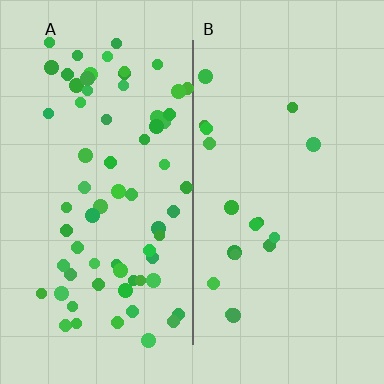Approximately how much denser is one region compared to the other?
Approximately 3.8× — region A over region B.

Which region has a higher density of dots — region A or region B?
A (the left).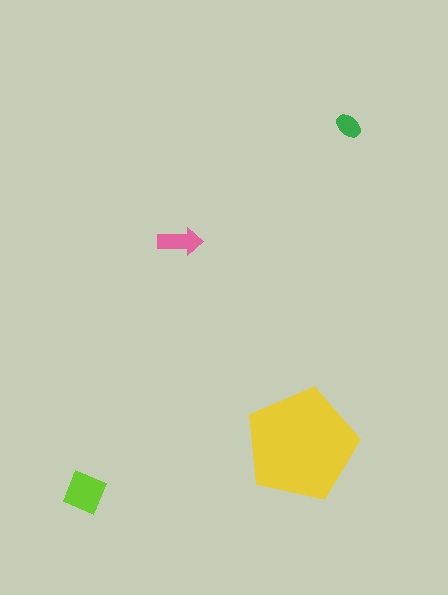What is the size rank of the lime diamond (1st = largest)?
2nd.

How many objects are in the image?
There are 4 objects in the image.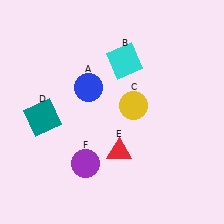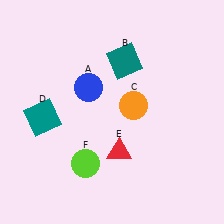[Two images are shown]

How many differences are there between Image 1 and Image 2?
There are 3 differences between the two images.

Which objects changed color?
B changed from cyan to teal. C changed from yellow to orange. F changed from purple to lime.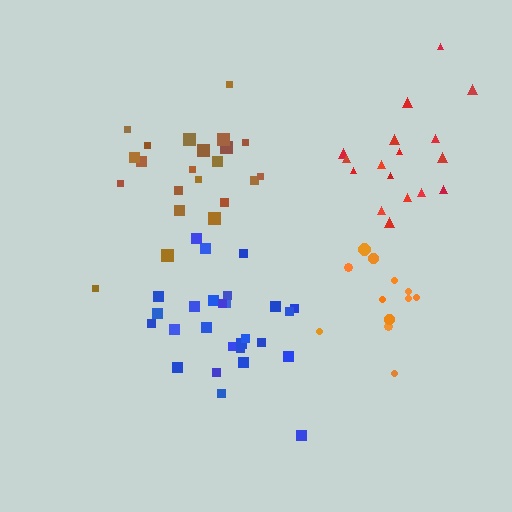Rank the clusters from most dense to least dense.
blue, brown, red, orange.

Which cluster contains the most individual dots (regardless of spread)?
Blue (27).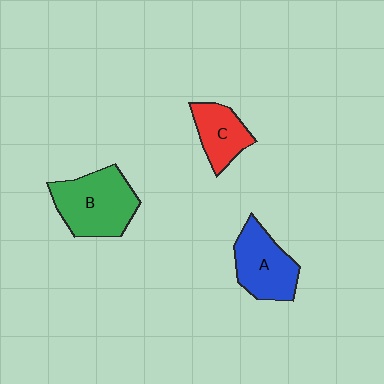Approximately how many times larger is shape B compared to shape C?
Approximately 1.7 times.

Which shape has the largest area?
Shape B (green).